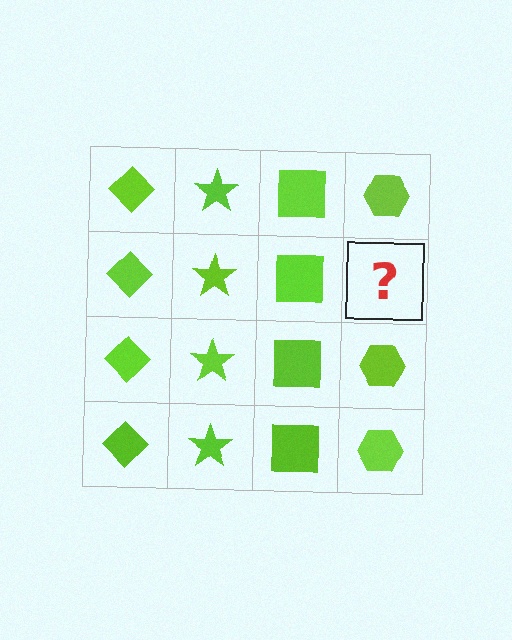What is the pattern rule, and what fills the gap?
The rule is that each column has a consistent shape. The gap should be filled with a lime hexagon.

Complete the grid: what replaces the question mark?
The question mark should be replaced with a lime hexagon.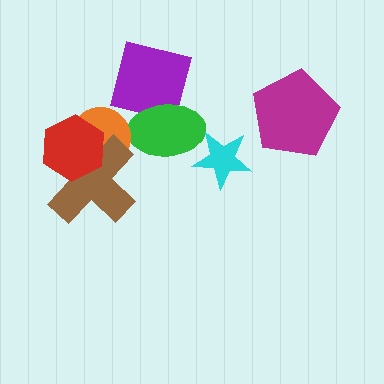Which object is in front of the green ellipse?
The cyan star is in front of the green ellipse.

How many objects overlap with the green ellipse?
2 objects overlap with the green ellipse.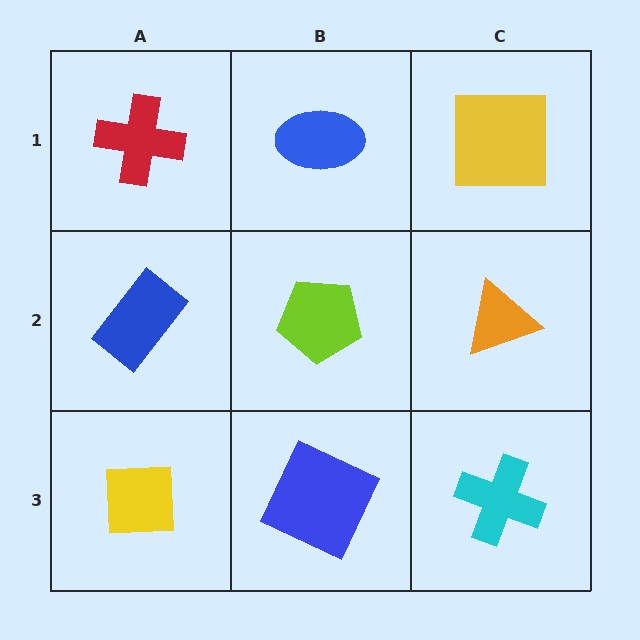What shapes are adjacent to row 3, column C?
An orange triangle (row 2, column C), a blue square (row 3, column B).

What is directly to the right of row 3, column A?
A blue square.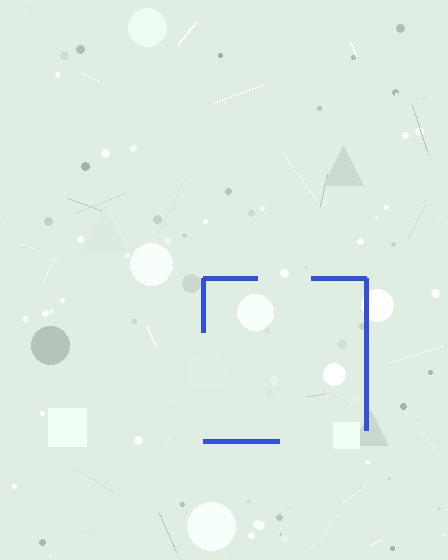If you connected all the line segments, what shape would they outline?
They would outline a square.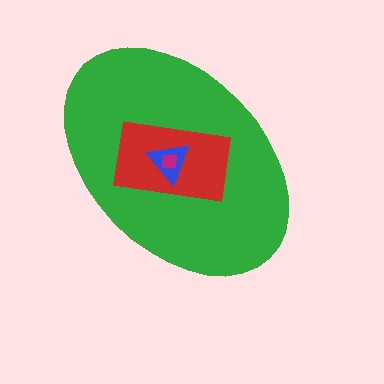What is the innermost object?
The magenta square.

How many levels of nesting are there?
4.